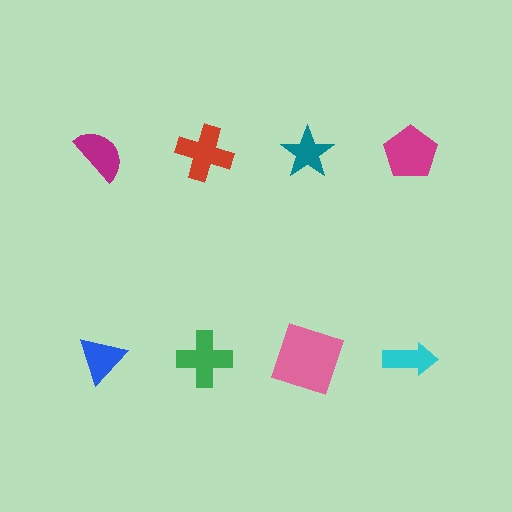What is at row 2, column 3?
A pink square.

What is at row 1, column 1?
A magenta semicircle.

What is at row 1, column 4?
A magenta pentagon.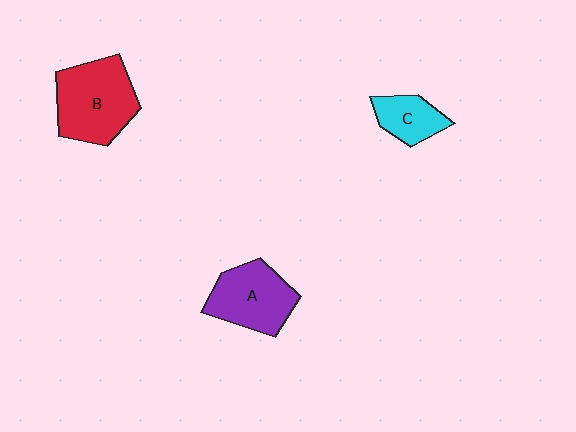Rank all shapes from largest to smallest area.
From largest to smallest: B (red), A (purple), C (cyan).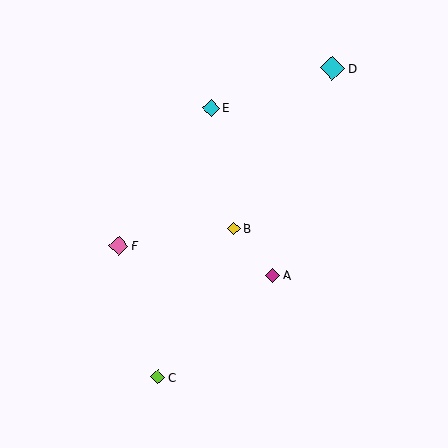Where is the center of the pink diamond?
The center of the pink diamond is at (119, 246).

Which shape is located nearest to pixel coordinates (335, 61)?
The cyan diamond (labeled D) at (333, 68) is nearest to that location.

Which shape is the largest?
The cyan diamond (labeled D) is the largest.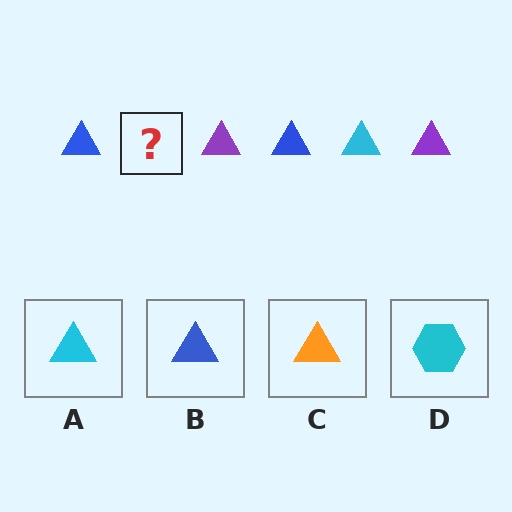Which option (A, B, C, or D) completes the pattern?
A.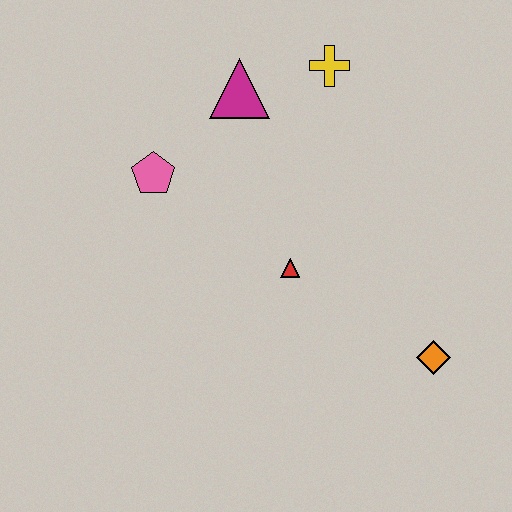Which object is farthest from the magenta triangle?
The orange diamond is farthest from the magenta triangle.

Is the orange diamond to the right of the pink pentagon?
Yes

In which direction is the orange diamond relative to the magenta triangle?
The orange diamond is below the magenta triangle.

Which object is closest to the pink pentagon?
The magenta triangle is closest to the pink pentagon.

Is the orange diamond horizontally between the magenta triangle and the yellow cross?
No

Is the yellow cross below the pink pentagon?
No